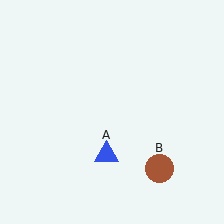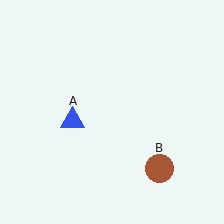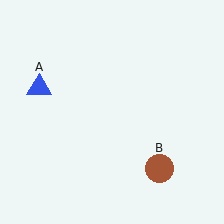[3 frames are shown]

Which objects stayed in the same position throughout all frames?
Brown circle (object B) remained stationary.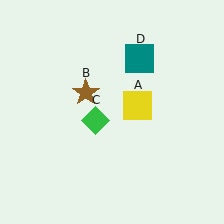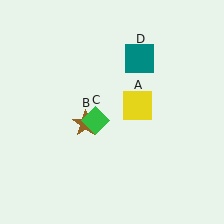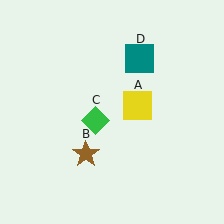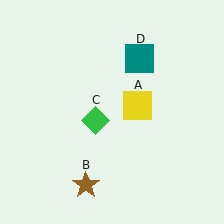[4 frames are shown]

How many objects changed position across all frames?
1 object changed position: brown star (object B).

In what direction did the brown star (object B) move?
The brown star (object B) moved down.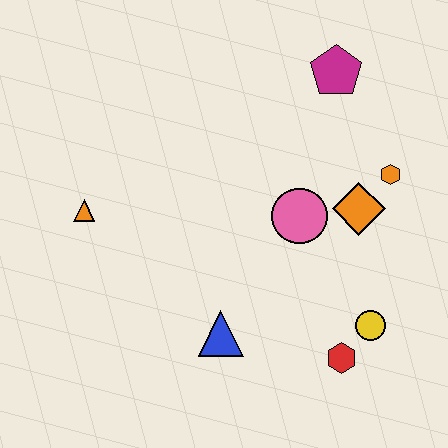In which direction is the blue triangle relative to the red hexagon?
The blue triangle is to the left of the red hexagon.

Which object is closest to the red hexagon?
The yellow circle is closest to the red hexagon.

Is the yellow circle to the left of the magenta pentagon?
No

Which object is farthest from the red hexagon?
The orange triangle is farthest from the red hexagon.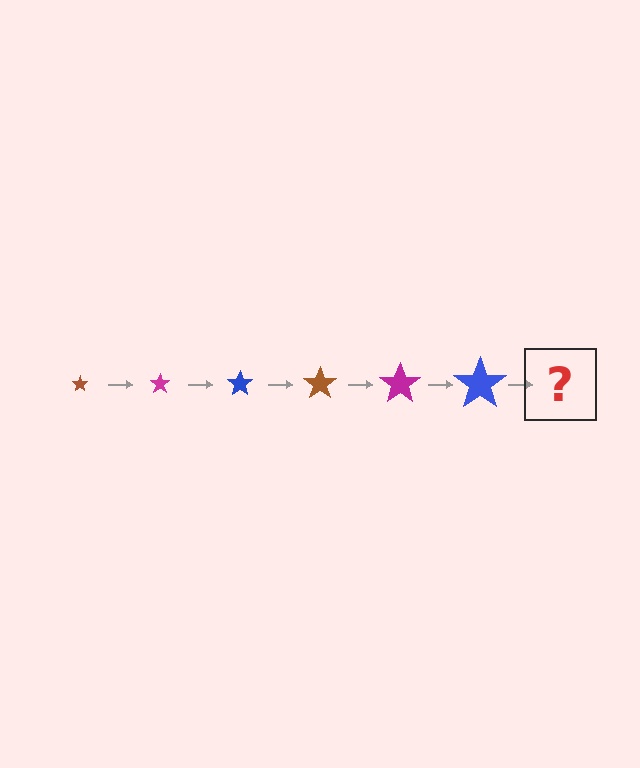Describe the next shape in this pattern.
It should be a brown star, larger than the previous one.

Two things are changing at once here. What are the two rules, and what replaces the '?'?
The two rules are that the star grows larger each step and the color cycles through brown, magenta, and blue. The '?' should be a brown star, larger than the previous one.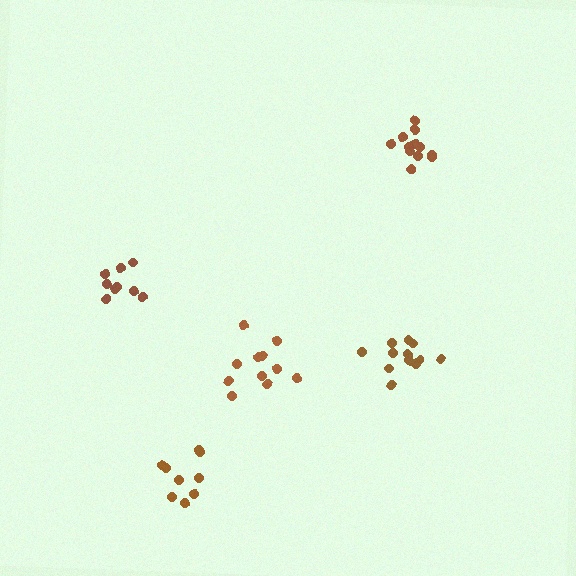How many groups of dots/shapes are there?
There are 5 groups.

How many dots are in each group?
Group 1: 12 dots, Group 2: 9 dots, Group 3: 12 dots, Group 4: 11 dots, Group 5: 9 dots (53 total).